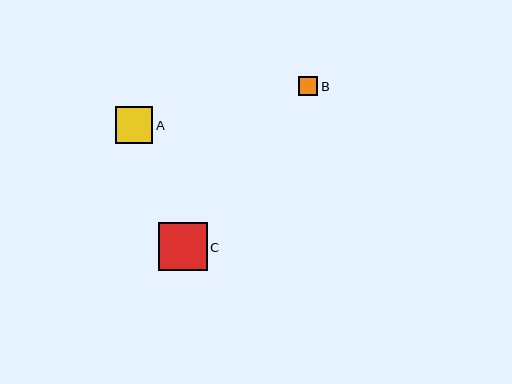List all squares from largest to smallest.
From largest to smallest: C, A, B.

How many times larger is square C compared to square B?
Square C is approximately 2.6 times the size of square B.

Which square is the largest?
Square C is the largest with a size of approximately 49 pixels.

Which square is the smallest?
Square B is the smallest with a size of approximately 19 pixels.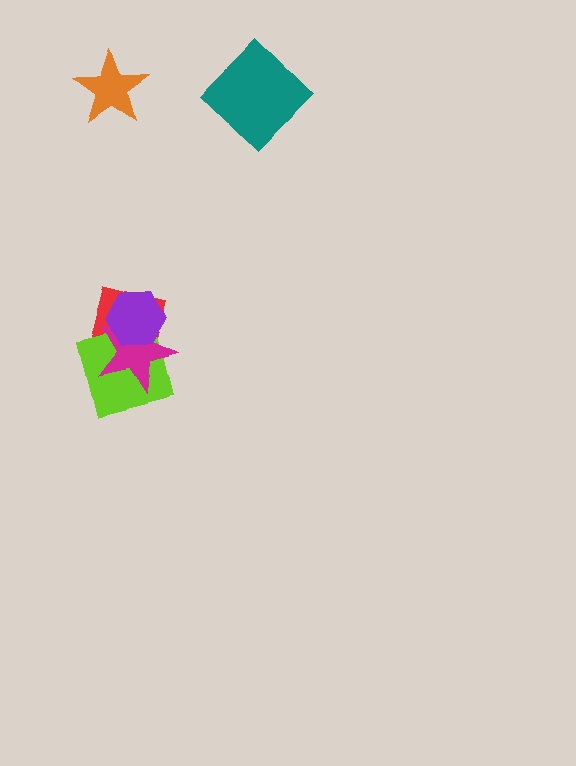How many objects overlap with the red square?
3 objects overlap with the red square.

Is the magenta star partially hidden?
Yes, it is partially covered by another shape.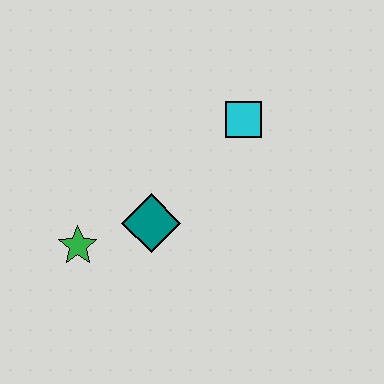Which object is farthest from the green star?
The cyan square is farthest from the green star.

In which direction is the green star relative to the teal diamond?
The green star is to the left of the teal diamond.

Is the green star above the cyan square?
No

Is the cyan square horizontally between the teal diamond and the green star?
No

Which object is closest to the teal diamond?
The green star is closest to the teal diamond.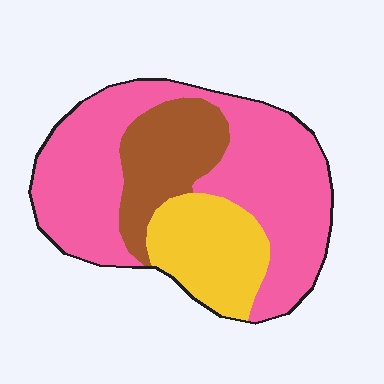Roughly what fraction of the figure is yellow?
Yellow covers 21% of the figure.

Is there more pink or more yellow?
Pink.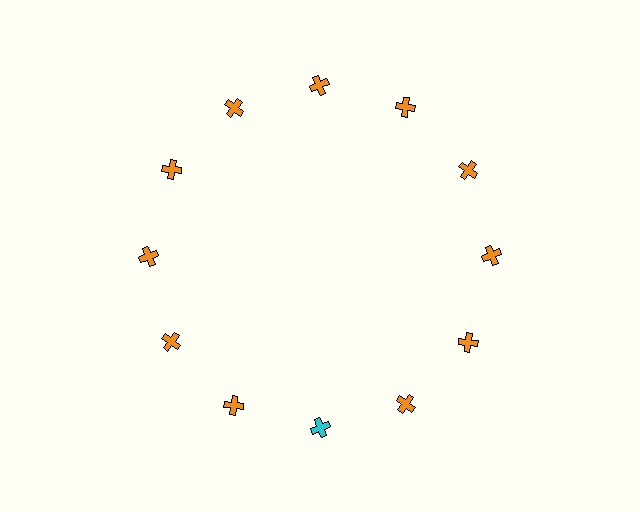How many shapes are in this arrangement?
There are 12 shapes arranged in a ring pattern.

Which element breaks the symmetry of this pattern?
The cyan cross at roughly the 6 o'clock position breaks the symmetry. All other shapes are orange crosses.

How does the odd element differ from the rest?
It has a different color: cyan instead of orange.